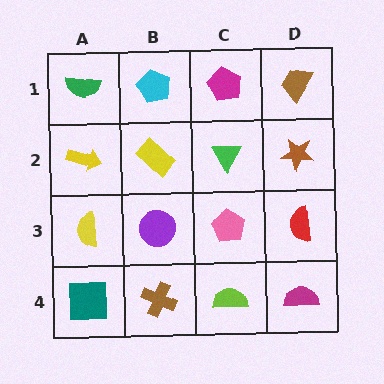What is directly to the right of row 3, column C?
A red semicircle.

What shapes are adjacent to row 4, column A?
A yellow semicircle (row 3, column A), a brown cross (row 4, column B).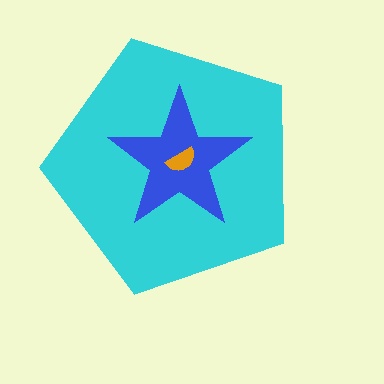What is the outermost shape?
The cyan pentagon.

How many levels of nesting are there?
3.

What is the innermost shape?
The orange semicircle.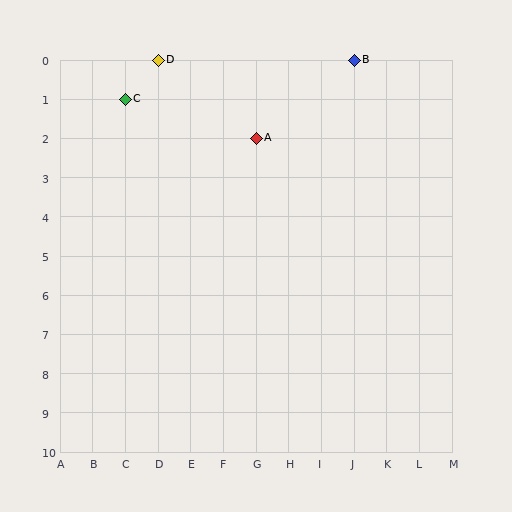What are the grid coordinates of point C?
Point C is at grid coordinates (C, 1).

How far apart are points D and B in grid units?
Points D and B are 6 columns apart.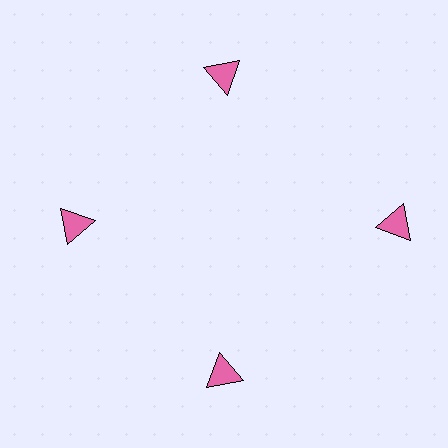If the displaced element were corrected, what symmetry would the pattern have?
It would have 4-fold rotational symmetry — the pattern would map onto itself every 90 degrees.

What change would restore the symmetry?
The symmetry would be restored by moving it inward, back onto the ring so that all 4 triangles sit at equal angles and equal distance from the center.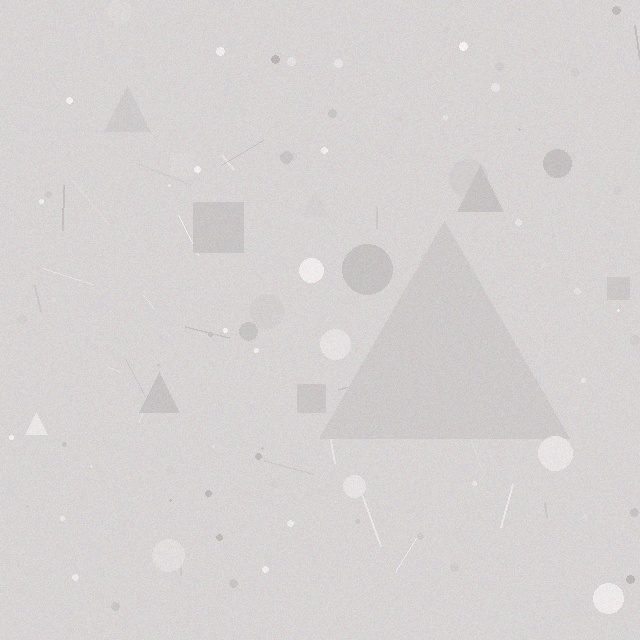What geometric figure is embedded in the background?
A triangle is embedded in the background.